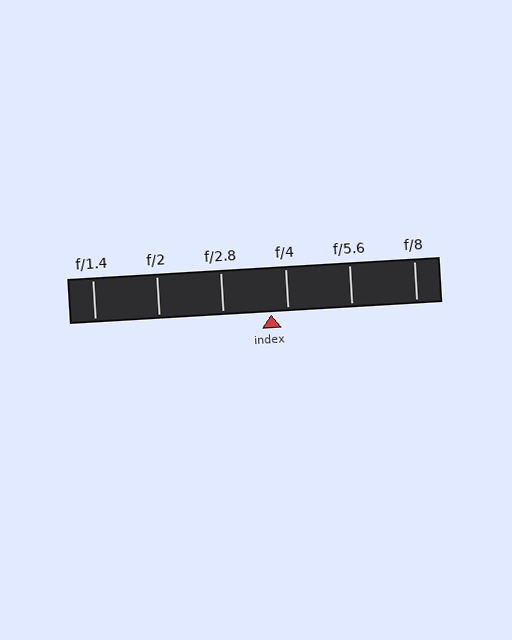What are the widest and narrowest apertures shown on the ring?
The widest aperture shown is f/1.4 and the narrowest is f/8.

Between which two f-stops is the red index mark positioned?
The index mark is between f/2.8 and f/4.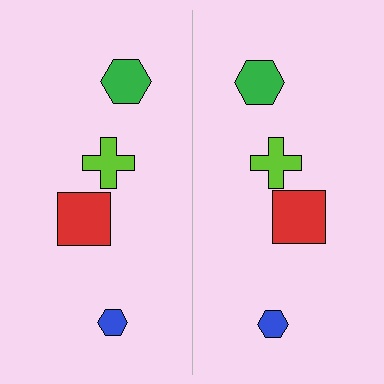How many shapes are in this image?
There are 8 shapes in this image.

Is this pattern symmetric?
Yes, this pattern has bilateral (reflection) symmetry.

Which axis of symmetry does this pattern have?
The pattern has a vertical axis of symmetry running through the center of the image.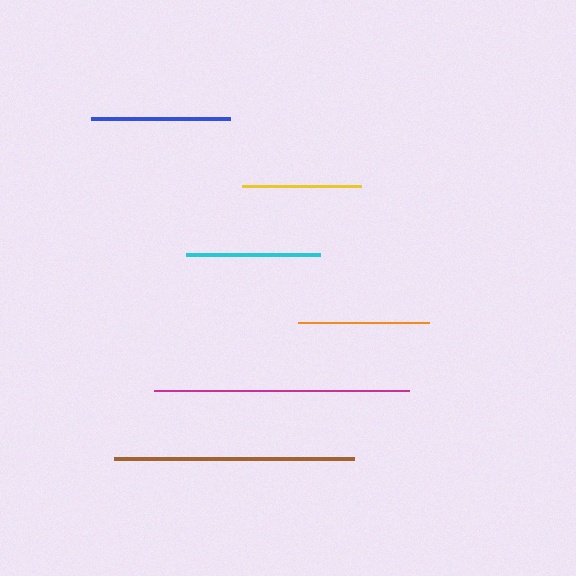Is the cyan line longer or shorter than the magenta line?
The magenta line is longer than the cyan line.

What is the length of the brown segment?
The brown segment is approximately 239 pixels long.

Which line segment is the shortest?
The yellow line is the shortest at approximately 120 pixels.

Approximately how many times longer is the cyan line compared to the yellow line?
The cyan line is approximately 1.1 times the length of the yellow line.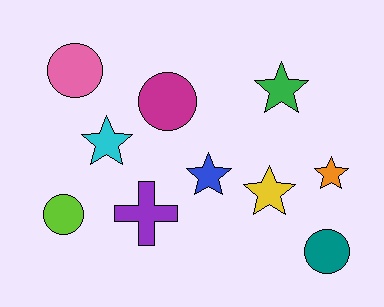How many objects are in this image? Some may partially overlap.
There are 10 objects.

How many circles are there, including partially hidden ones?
There are 4 circles.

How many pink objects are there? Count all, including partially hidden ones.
There is 1 pink object.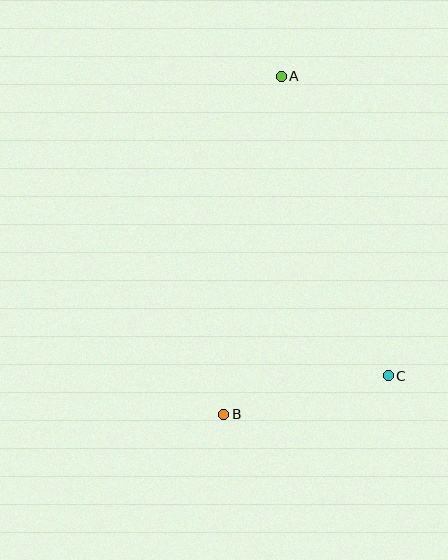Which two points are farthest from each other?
Points A and B are farthest from each other.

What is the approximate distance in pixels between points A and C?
The distance between A and C is approximately 318 pixels.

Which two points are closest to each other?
Points B and C are closest to each other.